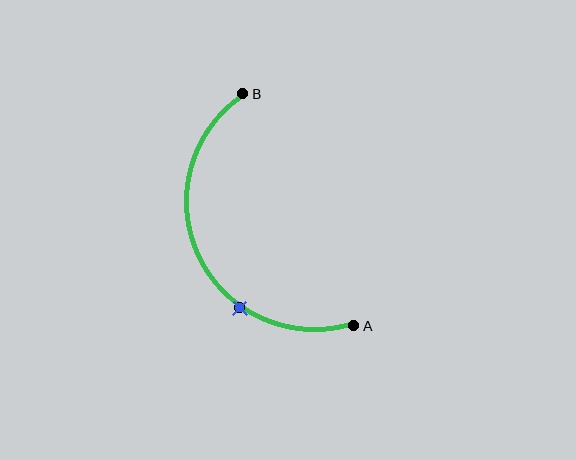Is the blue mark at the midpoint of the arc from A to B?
No. The blue mark lies on the arc but is closer to endpoint A. The arc midpoint would be at the point on the curve equidistant along the arc from both A and B.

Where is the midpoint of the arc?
The arc midpoint is the point on the curve farthest from the straight line joining A and B. It sits to the left of that line.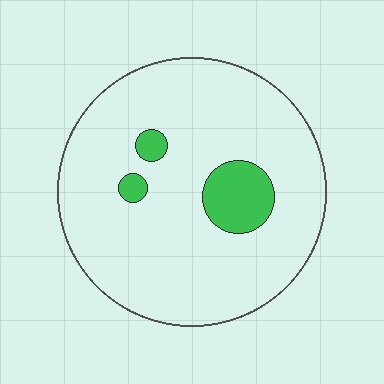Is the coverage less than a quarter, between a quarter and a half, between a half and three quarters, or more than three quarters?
Less than a quarter.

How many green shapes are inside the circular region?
3.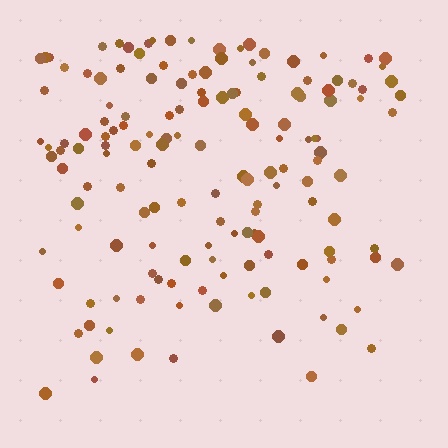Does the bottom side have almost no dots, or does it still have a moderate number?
Still a moderate number, just noticeably fewer than the top.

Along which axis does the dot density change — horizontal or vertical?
Vertical.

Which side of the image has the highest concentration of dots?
The top.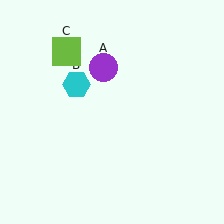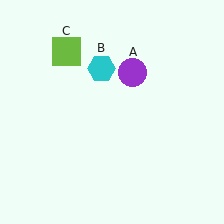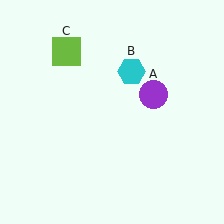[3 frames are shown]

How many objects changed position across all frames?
2 objects changed position: purple circle (object A), cyan hexagon (object B).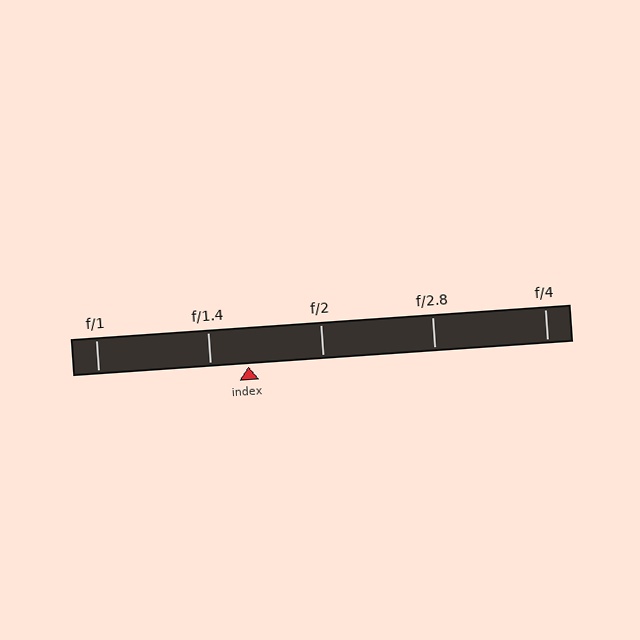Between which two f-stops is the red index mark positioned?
The index mark is between f/1.4 and f/2.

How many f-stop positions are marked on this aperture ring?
There are 5 f-stop positions marked.